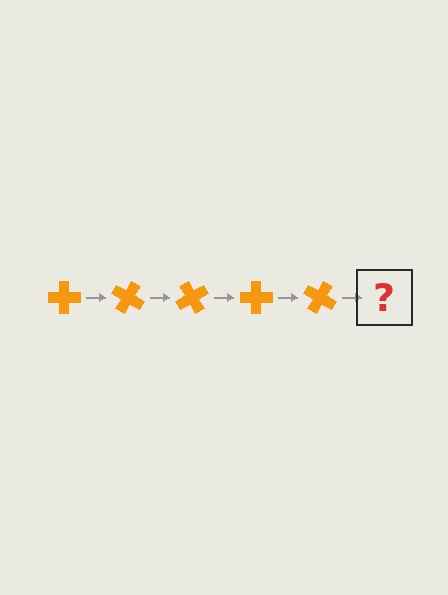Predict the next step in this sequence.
The next step is an orange cross rotated 150 degrees.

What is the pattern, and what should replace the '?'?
The pattern is that the cross rotates 30 degrees each step. The '?' should be an orange cross rotated 150 degrees.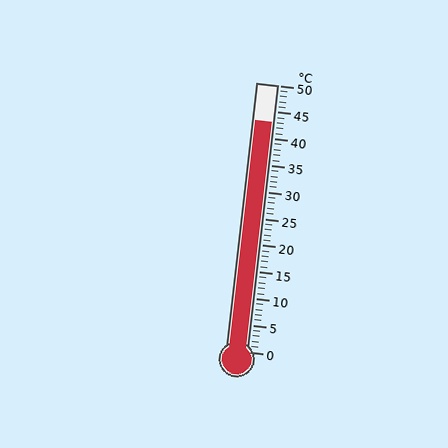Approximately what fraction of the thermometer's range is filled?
The thermometer is filled to approximately 85% of its range.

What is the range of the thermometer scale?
The thermometer scale ranges from 0°C to 50°C.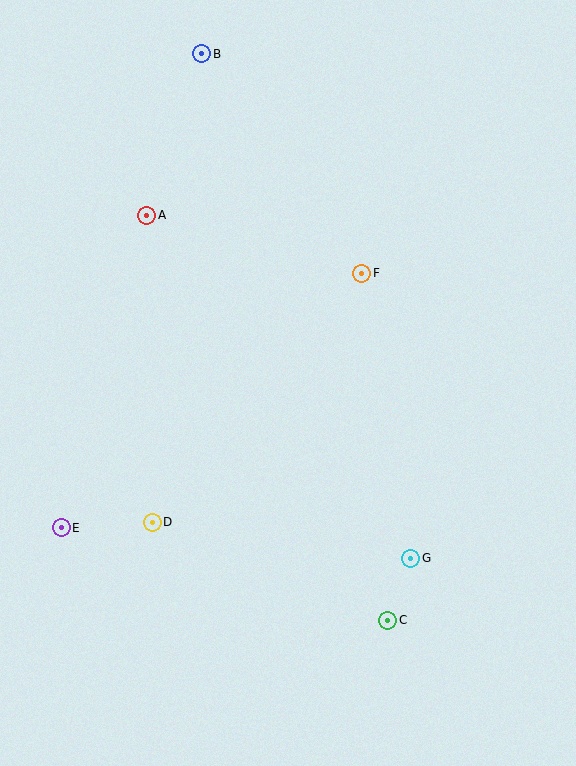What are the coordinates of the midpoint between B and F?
The midpoint between B and F is at (282, 164).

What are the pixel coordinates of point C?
Point C is at (388, 620).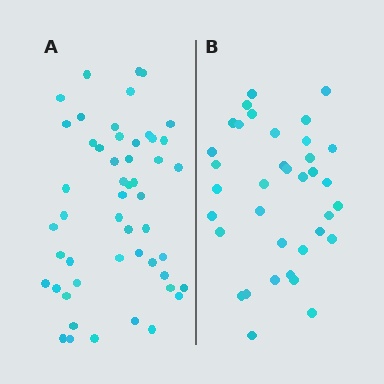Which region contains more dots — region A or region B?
Region A (the left region) has more dots.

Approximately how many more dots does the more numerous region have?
Region A has approximately 15 more dots than region B.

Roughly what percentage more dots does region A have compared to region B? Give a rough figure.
About 40% more.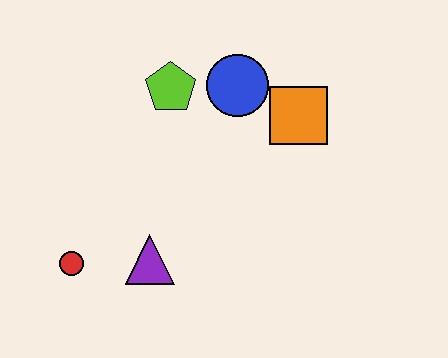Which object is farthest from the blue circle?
The red circle is farthest from the blue circle.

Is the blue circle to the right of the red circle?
Yes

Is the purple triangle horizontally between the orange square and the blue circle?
No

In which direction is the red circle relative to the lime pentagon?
The red circle is below the lime pentagon.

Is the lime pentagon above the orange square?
Yes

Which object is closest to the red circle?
The purple triangle is closest to the red circle.